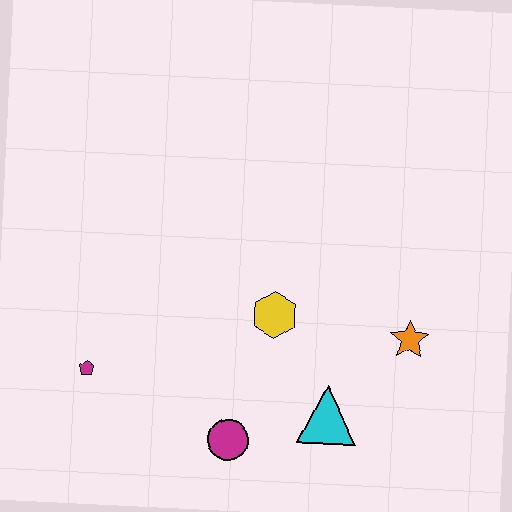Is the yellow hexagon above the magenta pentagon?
Yes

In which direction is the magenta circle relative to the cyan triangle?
The magenta circle is to the left of the cyan triangle.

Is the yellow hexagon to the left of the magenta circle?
No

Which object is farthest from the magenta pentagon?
The orange star is farthest from the magenta pentagon.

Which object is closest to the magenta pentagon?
The magenta circle is closest to the magenta pentagon.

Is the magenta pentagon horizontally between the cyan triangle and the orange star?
No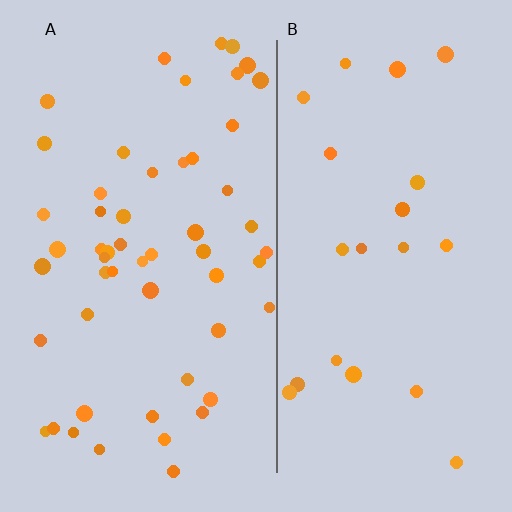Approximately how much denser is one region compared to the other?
Approximately 2.5× — region A over region B.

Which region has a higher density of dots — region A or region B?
A (the left).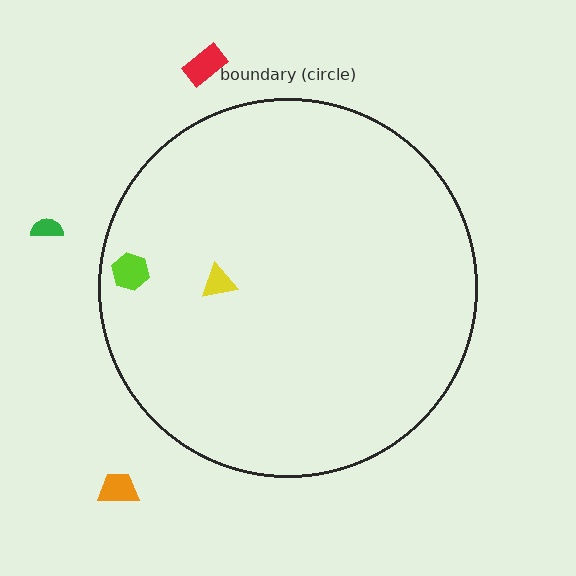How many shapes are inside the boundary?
2 inside, 3 outside.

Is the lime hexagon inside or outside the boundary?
Inside.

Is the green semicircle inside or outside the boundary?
Outside.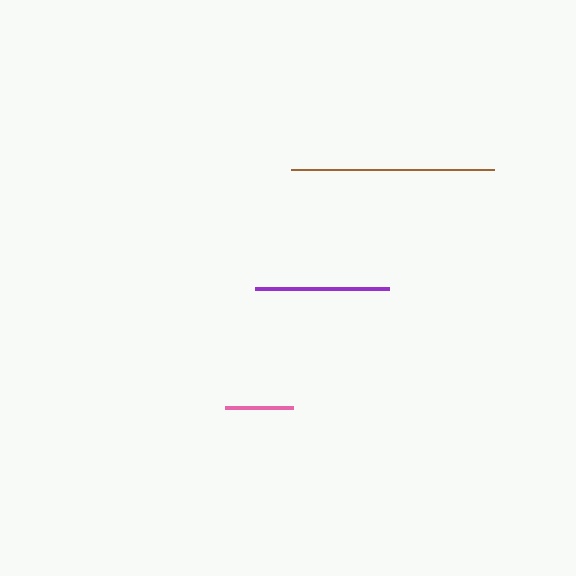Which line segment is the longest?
The brown line is the longest at approximately 203 pixels.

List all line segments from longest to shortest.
From longest to shortest: brown, purple, pink.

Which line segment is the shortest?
The pink line is the shortest at approximately 68 pixels.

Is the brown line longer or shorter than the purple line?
The brown line is longer than the purple line.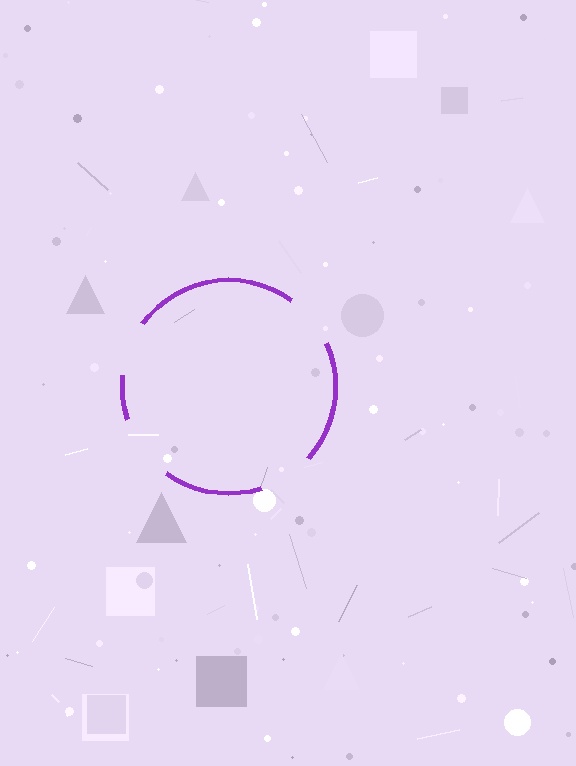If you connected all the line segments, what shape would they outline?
They would outline a circle.